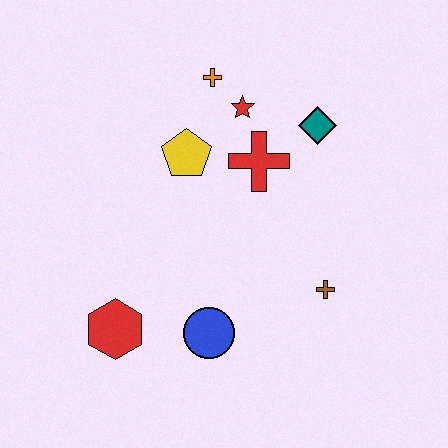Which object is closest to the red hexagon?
The blue circle is closest to the red hexagon.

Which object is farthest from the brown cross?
The orange cross is farthest from the brown cross.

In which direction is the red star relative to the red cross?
The red star is above the red cross.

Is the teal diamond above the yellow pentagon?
Yes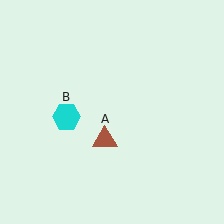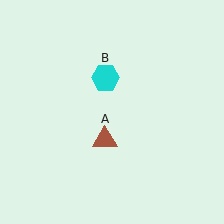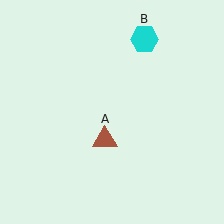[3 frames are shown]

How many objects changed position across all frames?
1 object changed position: cyan hexagon (object B).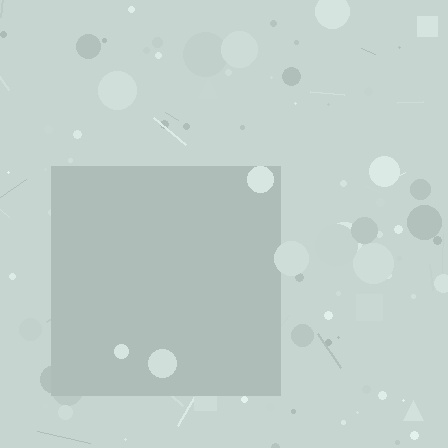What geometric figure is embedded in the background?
A square is embedded in the background.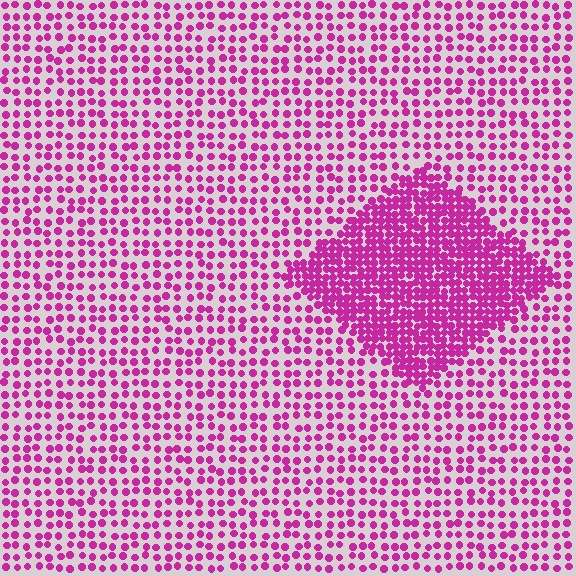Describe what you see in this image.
The image contains small magenta elements arranged at two different densities. A diamond-shaped region is visible where the elements are more densely packed than the surrounding area.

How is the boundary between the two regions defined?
The boundary is defined by a change in element density (approximately 2.4x ratio). All elements are the same color, size, and shape.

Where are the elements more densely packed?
The elements are more densely packed inside the diamond boundary.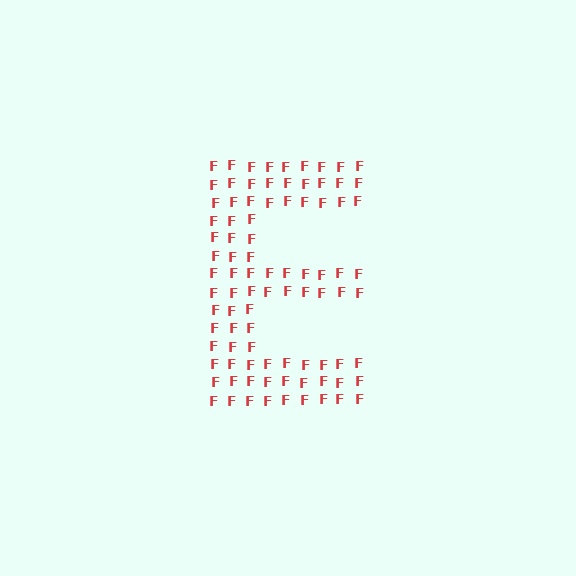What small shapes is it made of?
It is made of small letter F's.